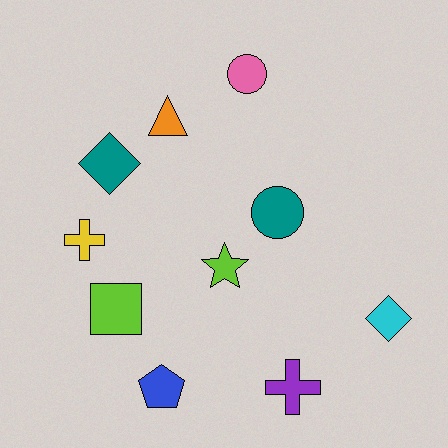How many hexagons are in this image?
There are no hexagons.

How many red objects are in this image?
There are no red objects.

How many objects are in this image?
There are 10 objects.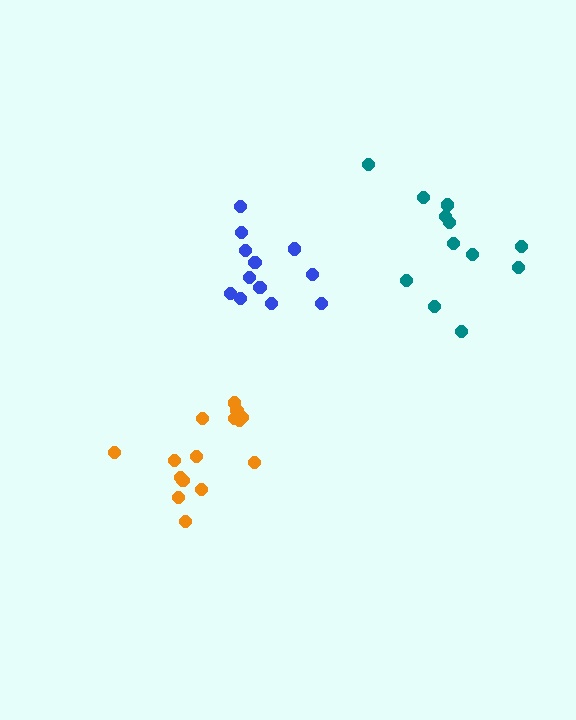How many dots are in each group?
Group 1: 15 dots, Group 2: 12 dots, Group 3: 12 dots (39 total).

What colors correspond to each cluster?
The clusters are colored: orange, teal, blue.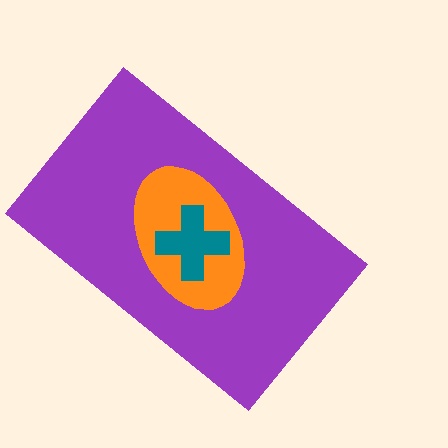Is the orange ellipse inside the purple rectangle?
Yes.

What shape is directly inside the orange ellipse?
The teal cross.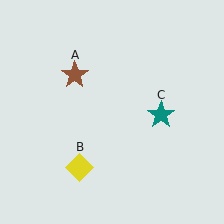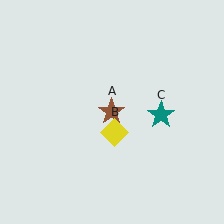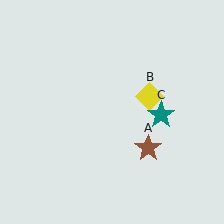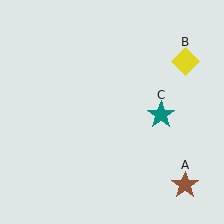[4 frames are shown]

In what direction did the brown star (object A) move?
The brown star (object A) moved down and to the right.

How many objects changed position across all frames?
2 objects changed position: brown star (object A), yellow diamond (object B).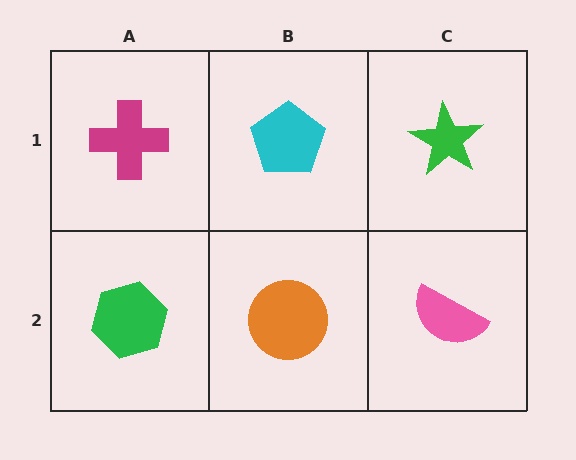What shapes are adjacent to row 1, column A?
A green hexagon (row 2, column A), a cyan pentagon (row 1, column B).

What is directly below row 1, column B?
An orange circle.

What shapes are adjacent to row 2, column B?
A cyan pentagon (row 1, column B), a green hexagon (row 2, column A), a pink semicircle (row 2, column C).